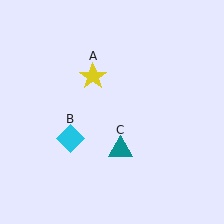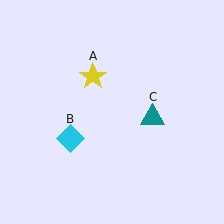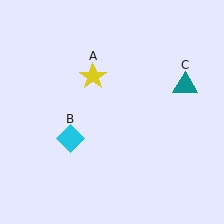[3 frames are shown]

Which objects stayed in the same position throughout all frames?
Yellow star (object A) and cyan diamond (object B) remained stationary.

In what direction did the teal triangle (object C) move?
The teal triangle (object C) moved up and to the right.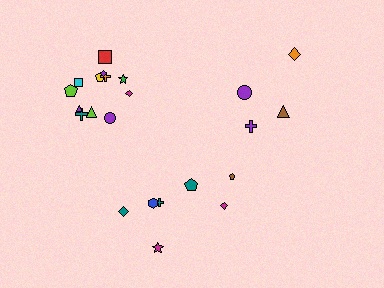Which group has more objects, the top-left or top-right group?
The top-left group.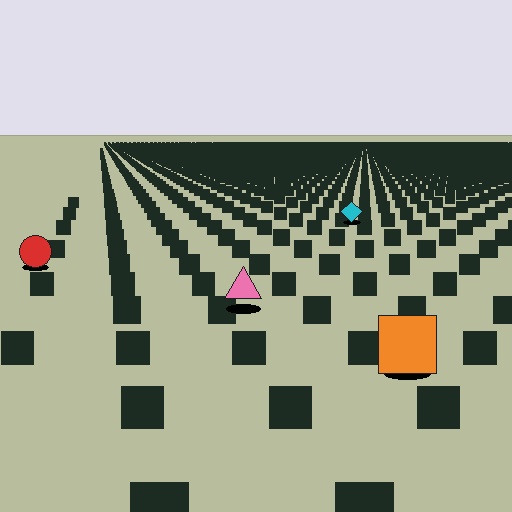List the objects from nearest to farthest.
From nearest to farthest: the orange square, the pink triangle, the red circle, the cyan diamond.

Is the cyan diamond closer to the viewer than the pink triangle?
No. The pink triangle is closer — you can tell from the texture gradient: the ground texture is coarser near it.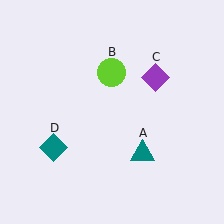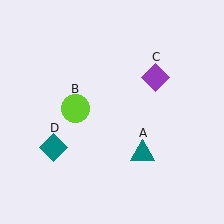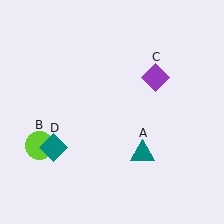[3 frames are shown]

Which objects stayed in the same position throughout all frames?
Teal triangle (object A) and purple diamond (object C) and teal diamond (object D) remained stationary.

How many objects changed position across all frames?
1 object changed position: lime circle (object B).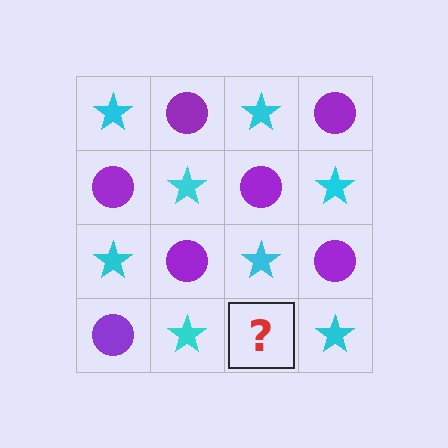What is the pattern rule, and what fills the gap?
The rule is that it alternates cyan star and purple circle in a checkerboard pattern. The gap should be filled with a purple circle.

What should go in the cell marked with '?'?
The missing cell should contain a purple circle.